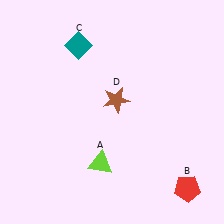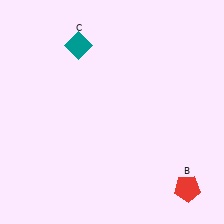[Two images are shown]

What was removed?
The lime triangle (A), the brown star (D) were removed in Image 2.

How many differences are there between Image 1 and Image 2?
There are 2 differences between the two images.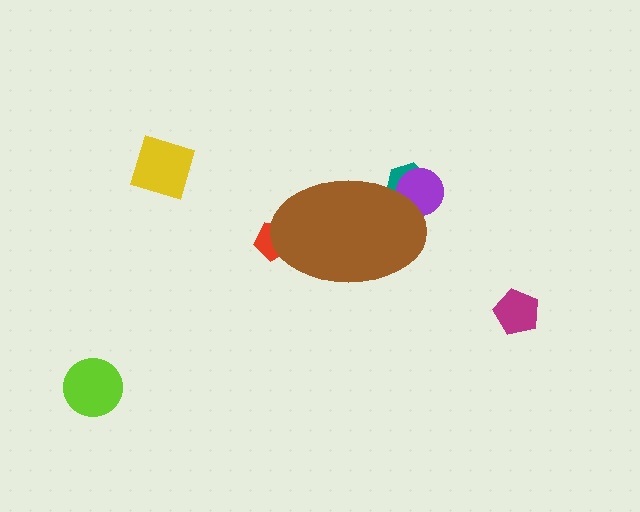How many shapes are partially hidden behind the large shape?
3 shapes are partially hidden.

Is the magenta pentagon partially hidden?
No, the magenta pentagon is fully visible.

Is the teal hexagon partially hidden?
Yes, the teal hexagon is partially hidden behind the brown ellipse.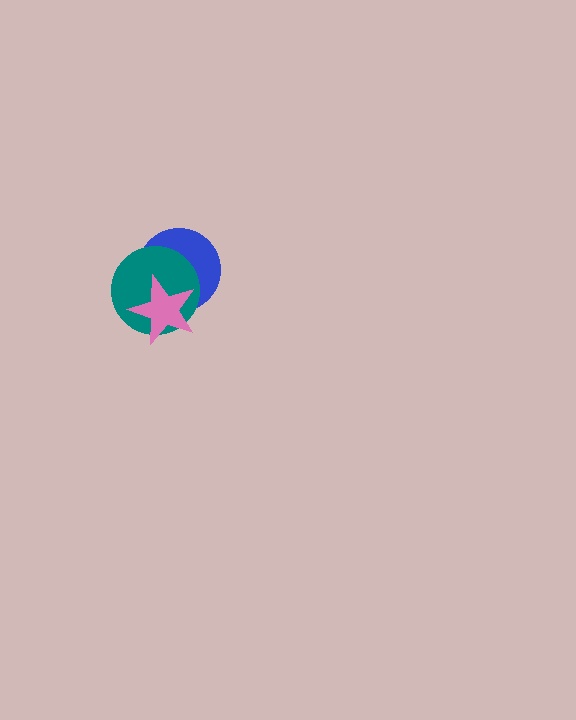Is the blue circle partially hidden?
Yes, it is partially covered by another shape.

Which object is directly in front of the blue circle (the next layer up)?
The teal circle is directly in front of the blue circle.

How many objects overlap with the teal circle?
2 objects overlap with the teal circle.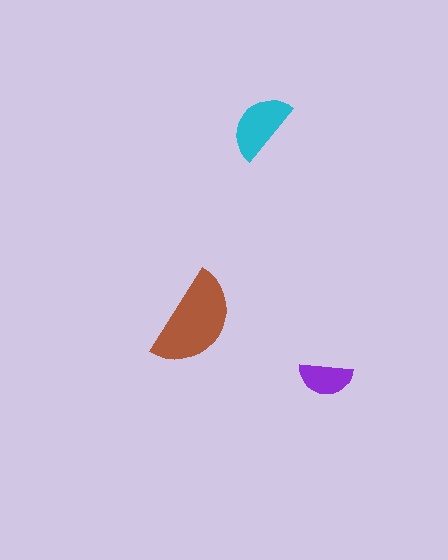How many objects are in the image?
There are 3 objects in the image.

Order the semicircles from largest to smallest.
the brown one, the cyan one, the purple one.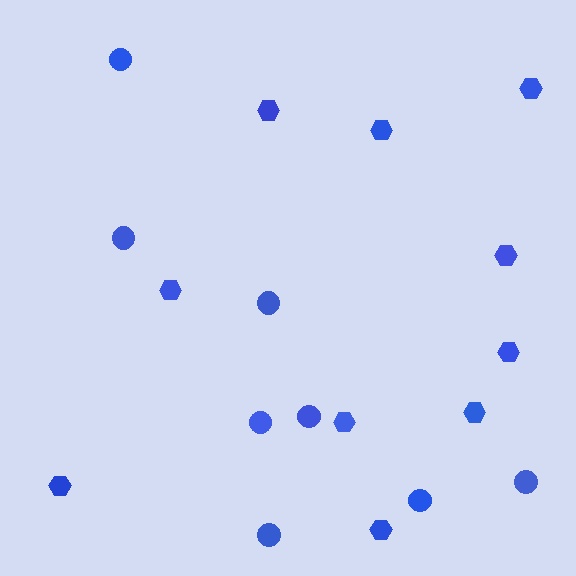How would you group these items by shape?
There are 2 groups: one group of circles (8) and one group of hexagons (10).